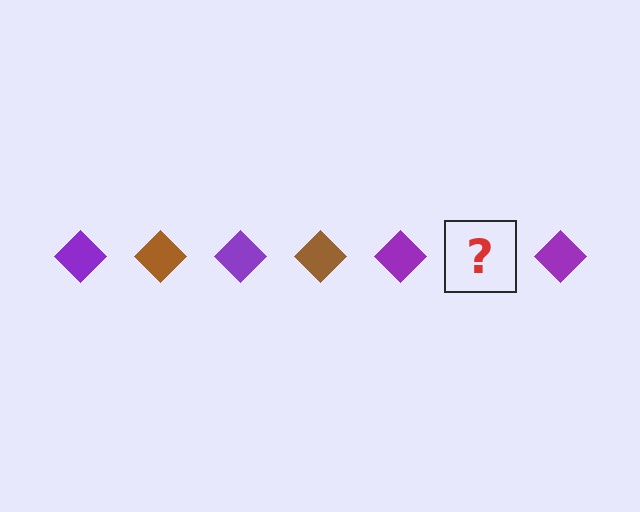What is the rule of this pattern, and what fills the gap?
The rule is that the pattern cycles through purple, brown diamonds. The gap should be filled with a brown diamond.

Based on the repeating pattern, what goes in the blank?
The blank should be a brown diamond.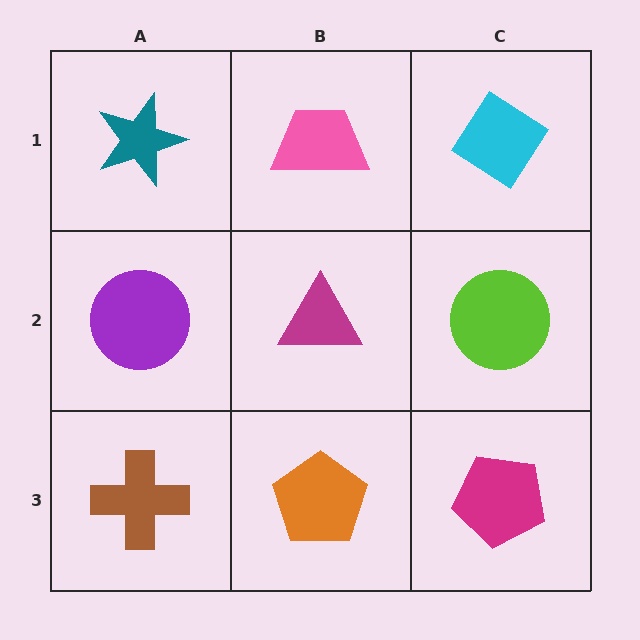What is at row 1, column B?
A pink trapezoid.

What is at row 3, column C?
A magenta pentagon.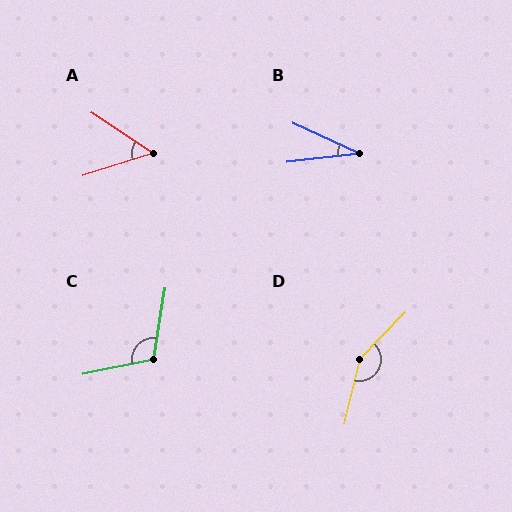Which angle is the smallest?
B, at approximately 31 degrees.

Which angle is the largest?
D, at approximately 149 degrees.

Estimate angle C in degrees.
Approximately 111 degrees.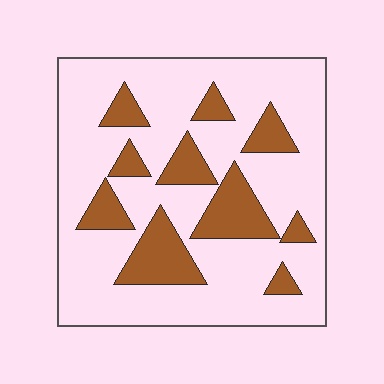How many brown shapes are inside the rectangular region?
10.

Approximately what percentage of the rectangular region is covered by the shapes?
Approximately 25%.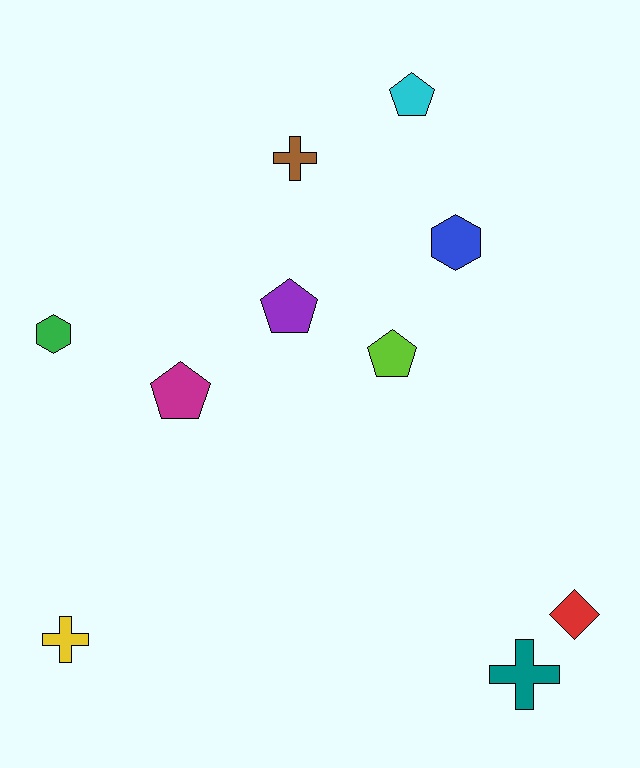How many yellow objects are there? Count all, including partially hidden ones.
There is 1 yellow object.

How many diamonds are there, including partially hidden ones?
There is 1 diamond.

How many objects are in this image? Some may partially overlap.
There are 10 objects.